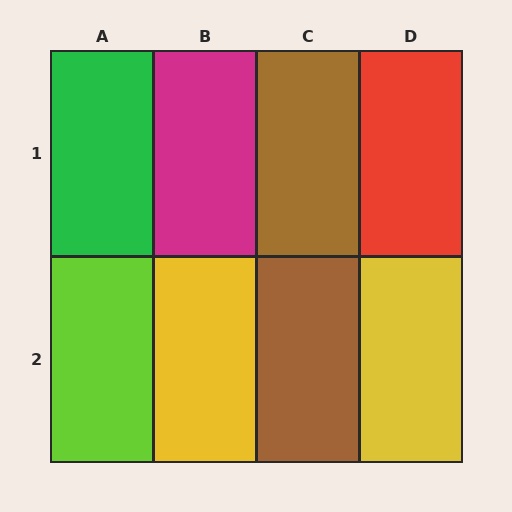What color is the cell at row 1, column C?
Brown.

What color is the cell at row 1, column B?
Magenta.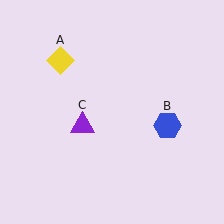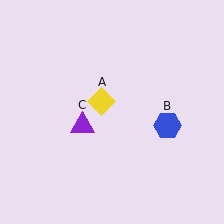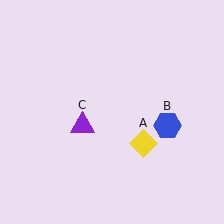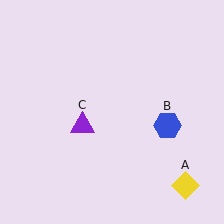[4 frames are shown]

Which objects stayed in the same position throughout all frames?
Blue hexagon (object B) and purple triangle (object C) remained stationary.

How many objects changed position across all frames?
1 object changed position: yellow diamond (object A).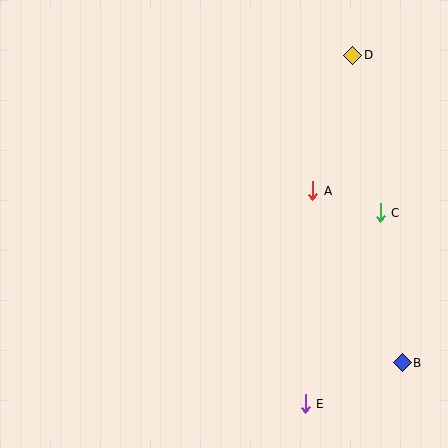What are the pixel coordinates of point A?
Point A is at (313, 191).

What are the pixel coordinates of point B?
Point B is at (402, 363).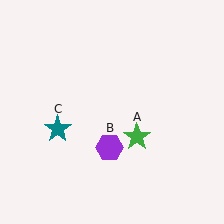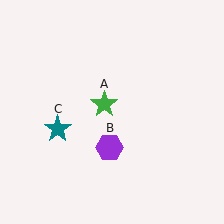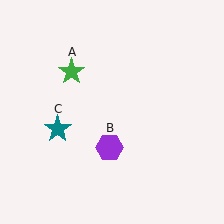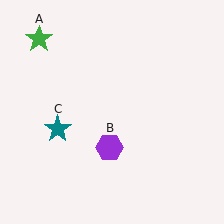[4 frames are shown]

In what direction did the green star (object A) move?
The green star (object A) moved up and to the left.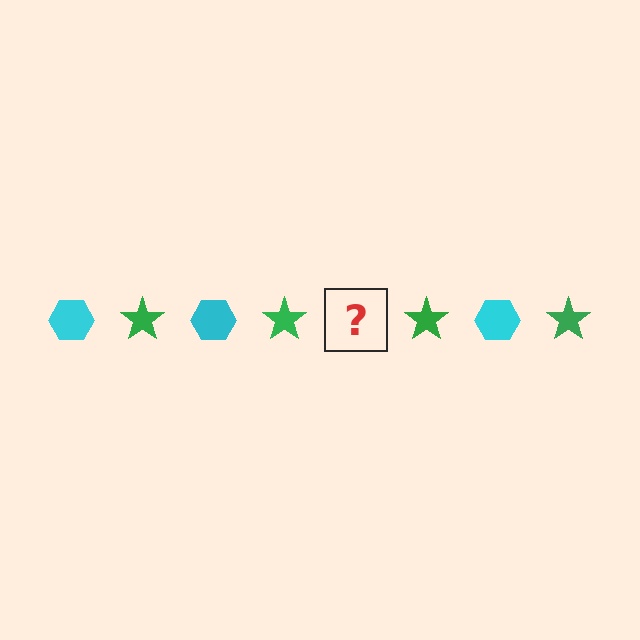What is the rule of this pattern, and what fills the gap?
The rule is that the pattern alternates between cyan hexagon and green star. The gap should be filled with a cyan hexagon.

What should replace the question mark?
The question mark should be replaced with a cyan hexagon.